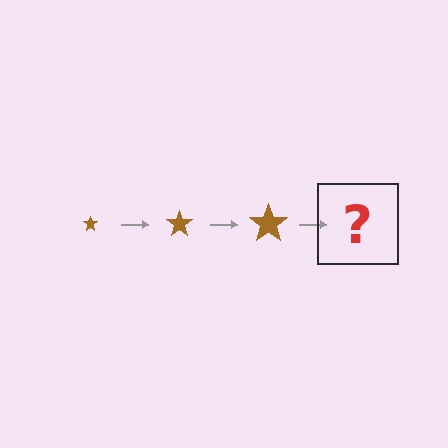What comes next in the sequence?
The next element should be a brown star, larger than the previous one.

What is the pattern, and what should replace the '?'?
The pattern is that the star gets progressively larger each step. The '?' should be a brown star, larger than the previous one.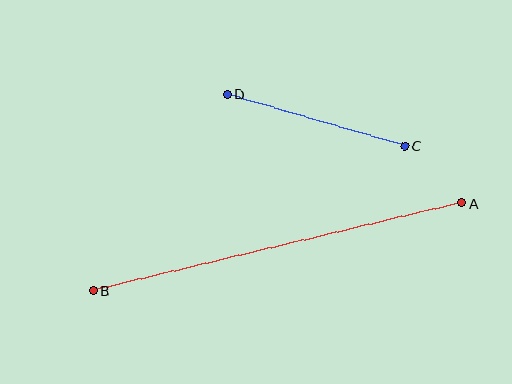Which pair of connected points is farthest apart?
Points A and B are farthest apart.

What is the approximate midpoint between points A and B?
The midpoint is at approximately (277, 247) pixels.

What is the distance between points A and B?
The distance is approximately 379 pixels.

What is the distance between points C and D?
The distance is approximately 185 pixels.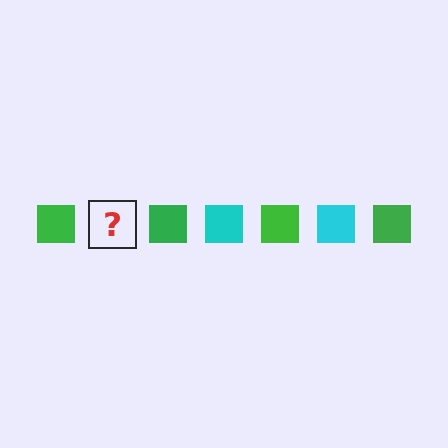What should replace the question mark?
The question mark should be replaced with a cyan square.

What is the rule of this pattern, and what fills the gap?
The rule is that the pattern cycles through green, cyan squares. The gap should be filled with a cyan square.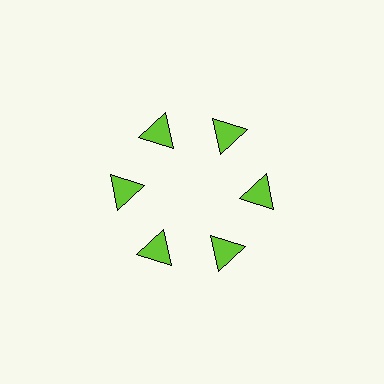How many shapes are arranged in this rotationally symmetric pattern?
There are 6 shapes, arranged in 6 groups of 1.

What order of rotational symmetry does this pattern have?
This pattern has 6-fold rotational symmetry.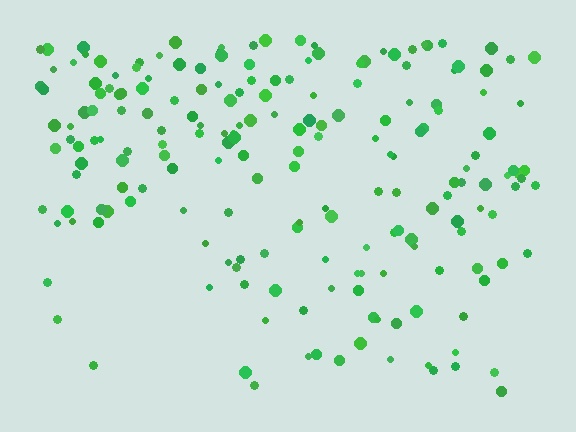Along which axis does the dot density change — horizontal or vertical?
Vertical.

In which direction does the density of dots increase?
From bottom to top, with the top side densest.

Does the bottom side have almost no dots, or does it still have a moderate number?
Still a moderate number, just noticeably fewer than the top.